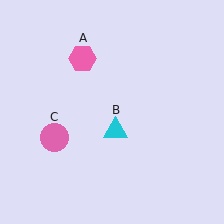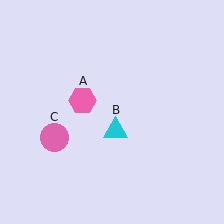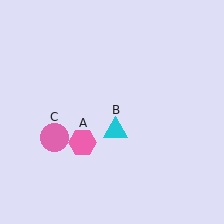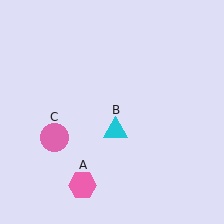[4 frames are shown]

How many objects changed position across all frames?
1 object changed position: pink hexagon (object A).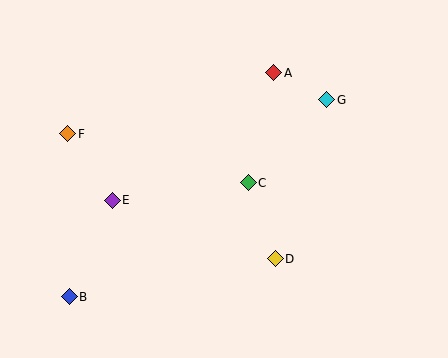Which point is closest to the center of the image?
Point C at (248, 183) is closest to the center.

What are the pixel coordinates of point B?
Point B is at (69, 297).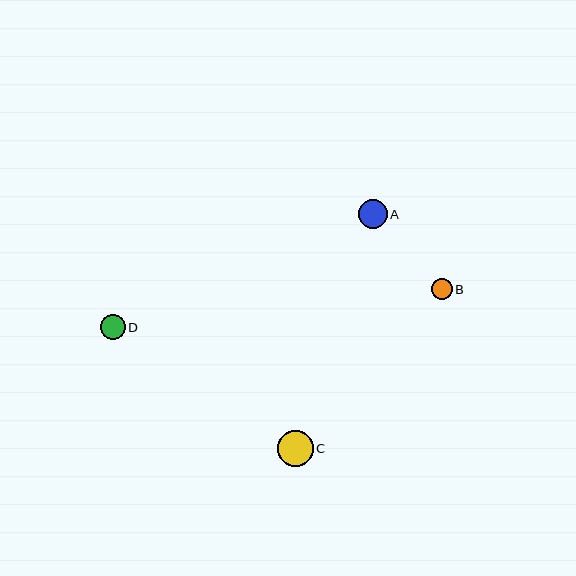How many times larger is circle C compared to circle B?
Circle C is approximately 1.7 times the size of circle B.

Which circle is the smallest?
Circle B is the smallest with a size of approximately 21 pixels.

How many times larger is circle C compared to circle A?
Circle C is approximately 1.2 times the size of circle A.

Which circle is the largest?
Circle C is the largest with a size of approximately 36 pixels.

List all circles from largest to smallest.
From largest to smallest: C, A, D, B.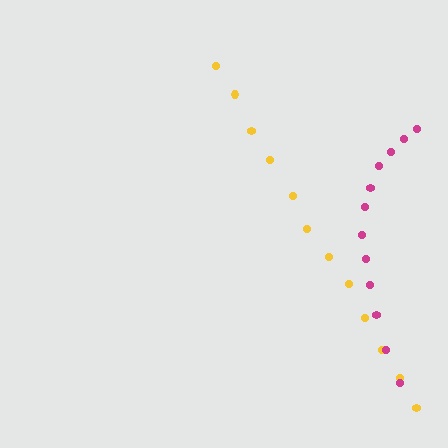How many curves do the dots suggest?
There are 2 distinct paths.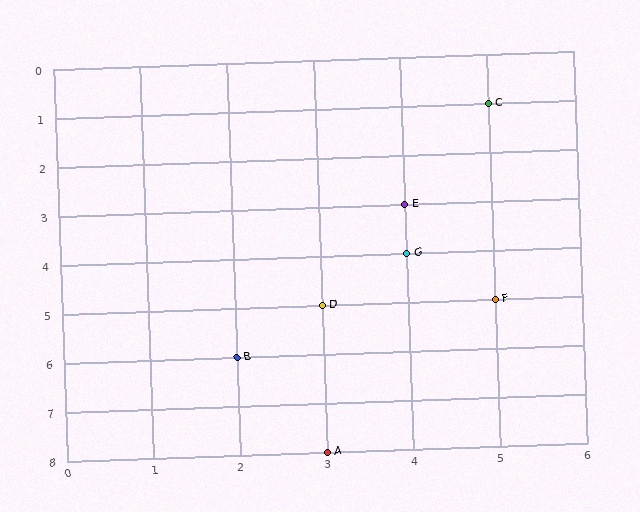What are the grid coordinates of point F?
Point F is at grid coordinates (5, 5).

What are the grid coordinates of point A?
Point A is at grid coordinates (3, 8).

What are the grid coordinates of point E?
Point E is at grid coordinates (4, 3).